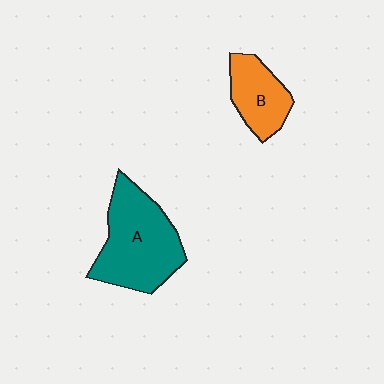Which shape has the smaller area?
Shape B (orange).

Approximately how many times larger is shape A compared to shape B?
Approximately 1.9 times.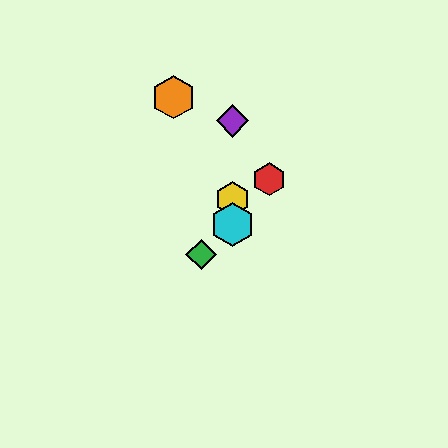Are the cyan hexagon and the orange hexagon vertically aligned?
No, the cyan hexagon is at x≈233 and the orange hexagon is at x≈174.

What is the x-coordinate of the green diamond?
The green diamond is at x≈201.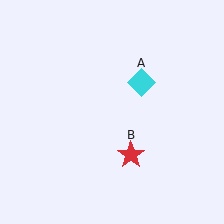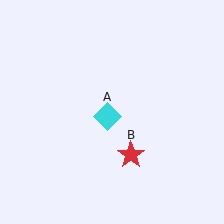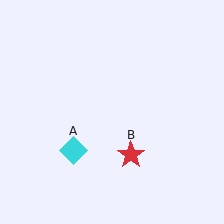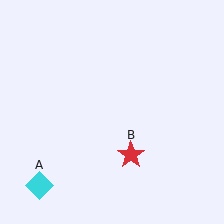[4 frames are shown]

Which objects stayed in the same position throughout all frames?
Red star (object B) remained stationary.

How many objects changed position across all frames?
1 object changed position: cyan diamond (object A).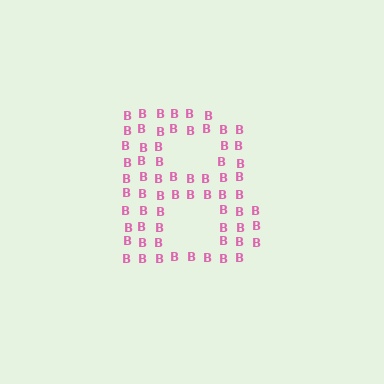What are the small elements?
The small elements are letter B's.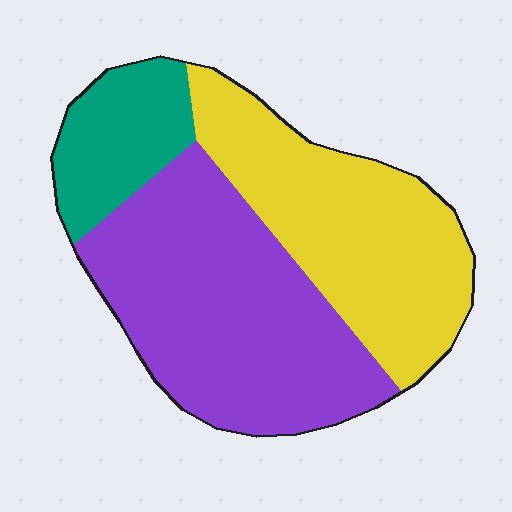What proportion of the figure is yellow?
Yellow covers 38% of the figure.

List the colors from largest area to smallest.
From largest to smallest: purple, yellow, teal.